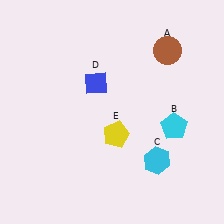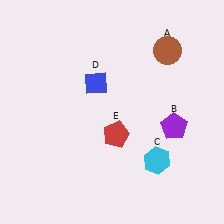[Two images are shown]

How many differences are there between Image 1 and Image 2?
There are 2 differences between the two images.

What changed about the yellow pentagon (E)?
In Image 1, E is yellow. In Image 2, it changed to red.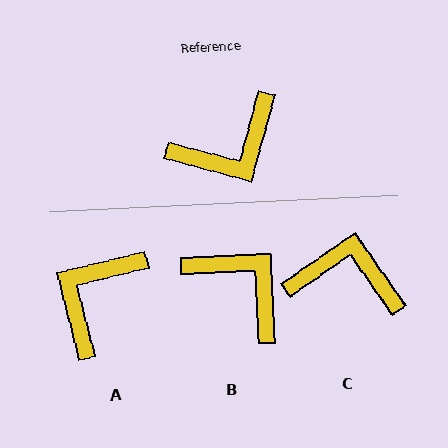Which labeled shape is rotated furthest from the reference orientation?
A, about 151 degrees away.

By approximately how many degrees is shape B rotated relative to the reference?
Approximately 108 degrees counter-clockwise.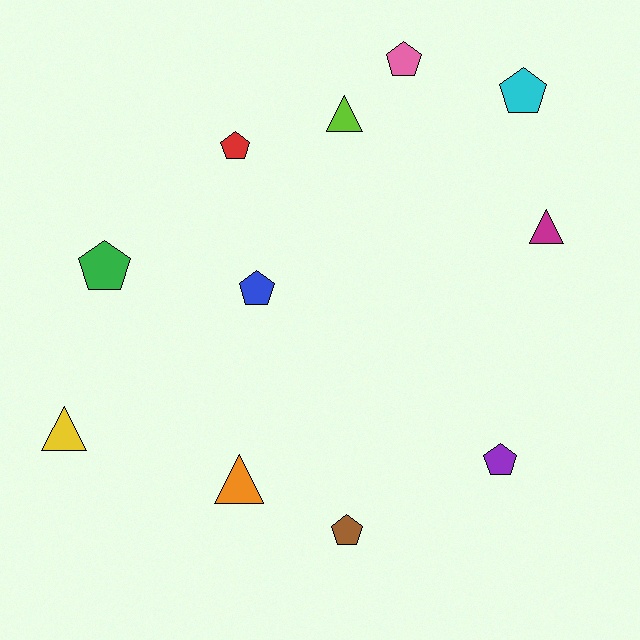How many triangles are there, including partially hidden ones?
There are 4 triangles.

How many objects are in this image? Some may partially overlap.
There are 11 objects.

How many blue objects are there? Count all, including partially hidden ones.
There is 1 blue object.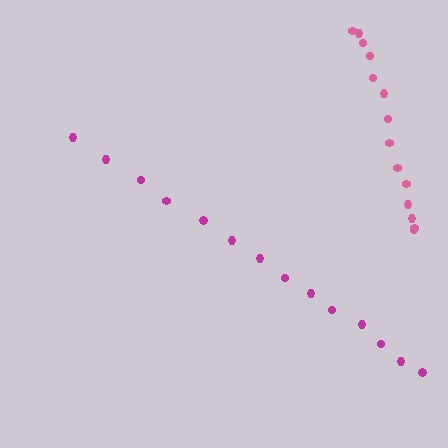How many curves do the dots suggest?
There are 2 distinct paths.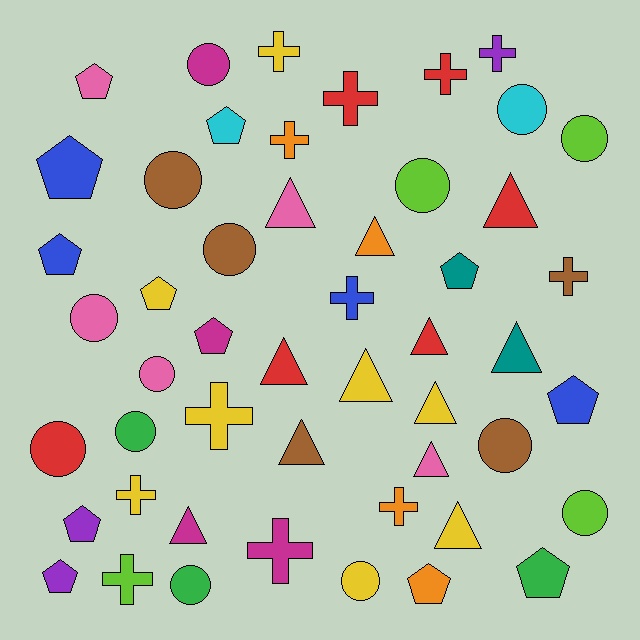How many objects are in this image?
There are 50 objects.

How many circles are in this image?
There are 14 circles.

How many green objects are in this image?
There are 3 green objects.